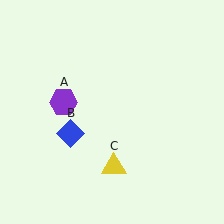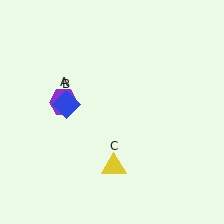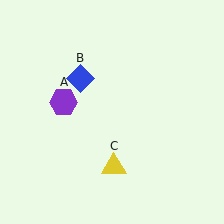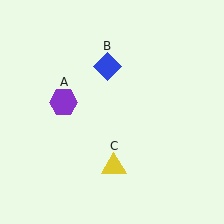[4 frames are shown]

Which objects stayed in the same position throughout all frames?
Purple hexagon (object A) and yellow triangle (object C) remained stationary.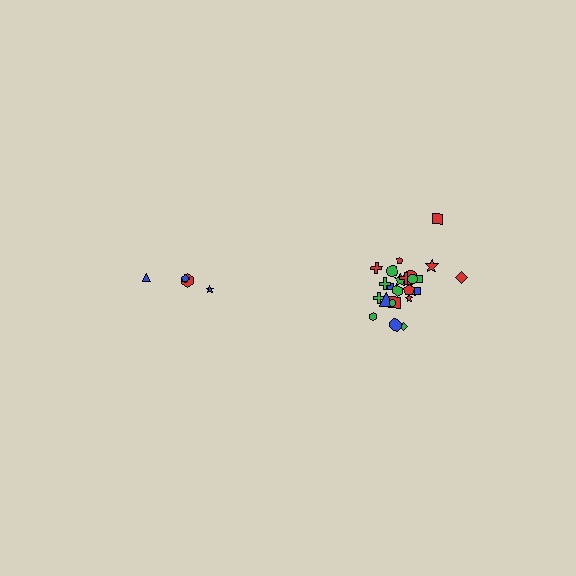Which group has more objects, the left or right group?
The right group.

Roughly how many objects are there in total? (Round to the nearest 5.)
Roughly 30 objects in total.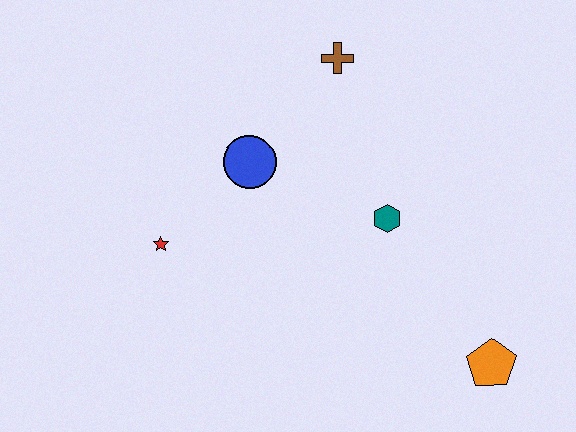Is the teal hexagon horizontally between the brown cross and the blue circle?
No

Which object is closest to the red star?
The blue circle is closest to the red star.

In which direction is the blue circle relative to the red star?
The blue circle is to the right of the red star.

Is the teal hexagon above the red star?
Yes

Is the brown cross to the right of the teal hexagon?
No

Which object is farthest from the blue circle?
The orange pentagon is farthest from the blue circle.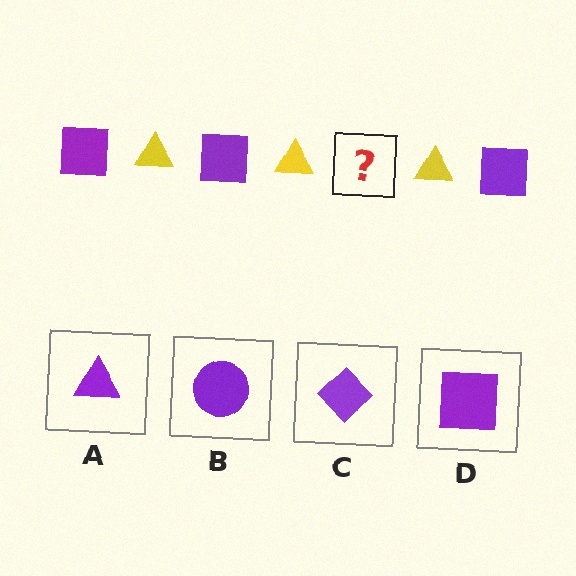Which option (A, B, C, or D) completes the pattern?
D.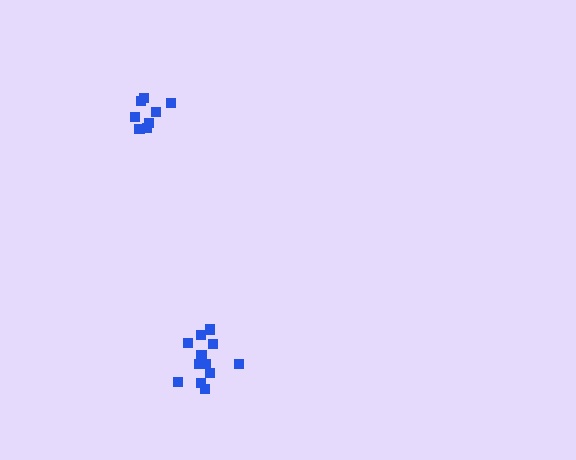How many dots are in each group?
Group 1: 12 dots, Group 2: 8 dots (20 total).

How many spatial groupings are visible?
There are 2 spatial groupings.